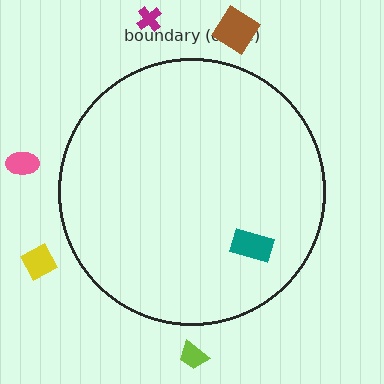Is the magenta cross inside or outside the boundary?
Outside.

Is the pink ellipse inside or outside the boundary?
Outside.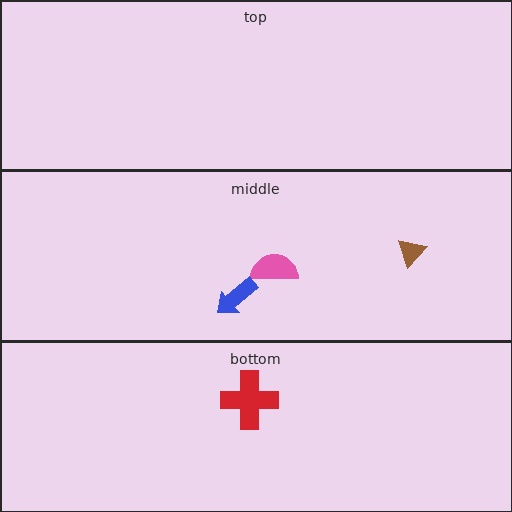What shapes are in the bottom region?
The red cross.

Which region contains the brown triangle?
The middle region.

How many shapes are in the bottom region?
1.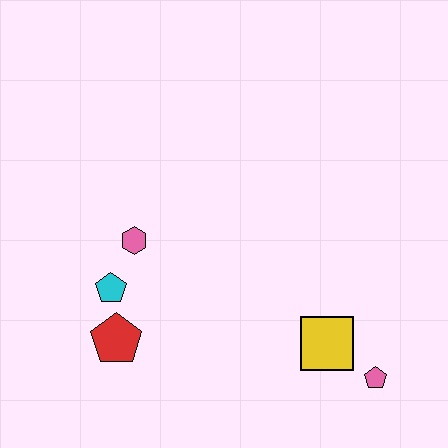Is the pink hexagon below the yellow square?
No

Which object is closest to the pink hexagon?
The cyan pentagon is closest to the pink hexagon.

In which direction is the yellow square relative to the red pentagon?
The yellow square is to the right of the red pentagon.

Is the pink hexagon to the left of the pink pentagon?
Yes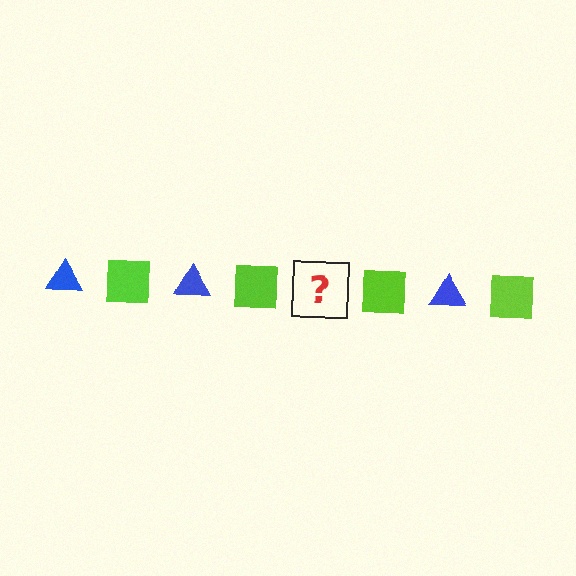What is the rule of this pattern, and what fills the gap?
The rule is that the pattern alternates between blue triangle and lime square. The gap should be filled with a blue triangle.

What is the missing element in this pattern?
The missing element is a blue triangle.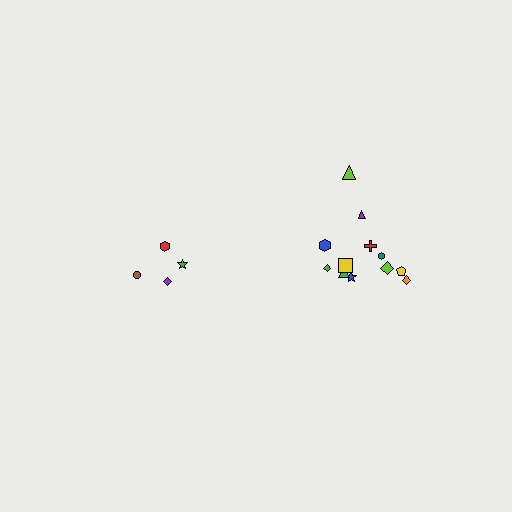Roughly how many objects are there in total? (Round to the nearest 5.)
Roughly 15 objects in total.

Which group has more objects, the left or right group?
The right group.